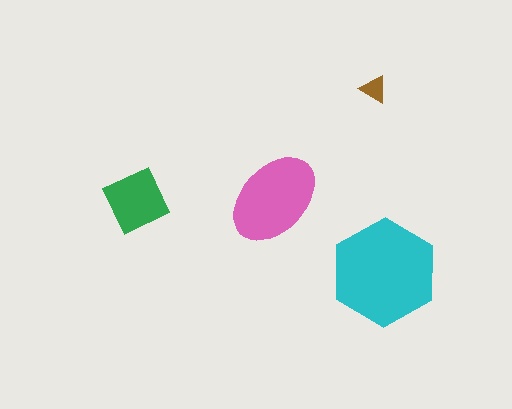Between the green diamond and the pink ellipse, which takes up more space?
The pink ellipse.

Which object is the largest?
The cyan hexagon.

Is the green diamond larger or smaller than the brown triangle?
Larger.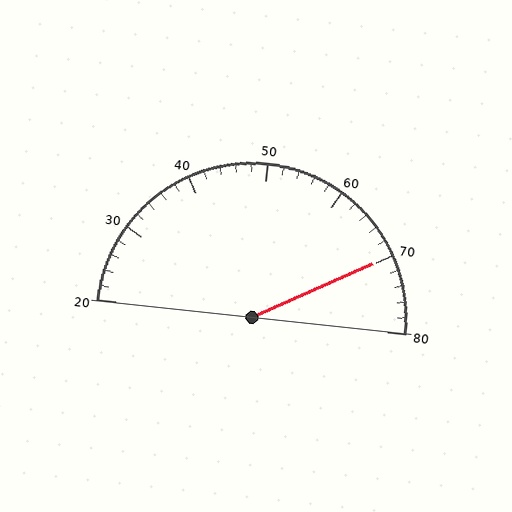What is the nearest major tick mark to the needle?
The nearest major tick mark is 70.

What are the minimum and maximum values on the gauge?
The gauge ranges from 20 to 80.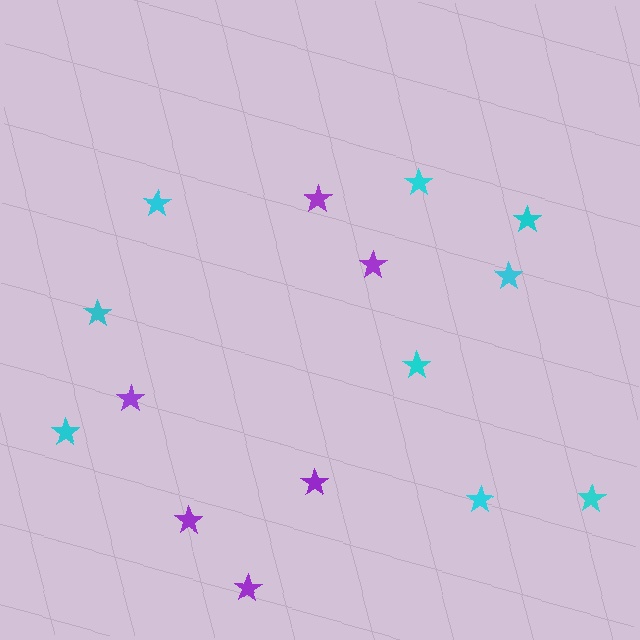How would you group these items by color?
There are 2 groups: one group of cyan stars (9) and one group of purple stars (6).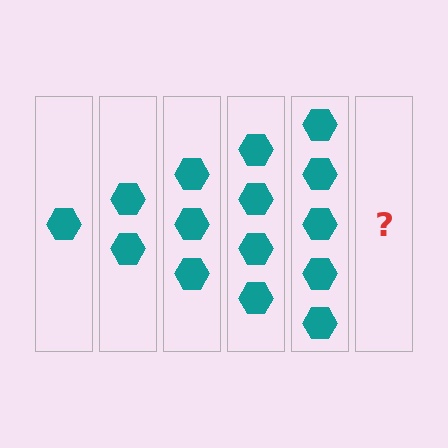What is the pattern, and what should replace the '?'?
The pattern is that each step adds one more hexagon. The '?' should be 6 hexagons.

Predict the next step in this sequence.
The next step is 6 hexagons.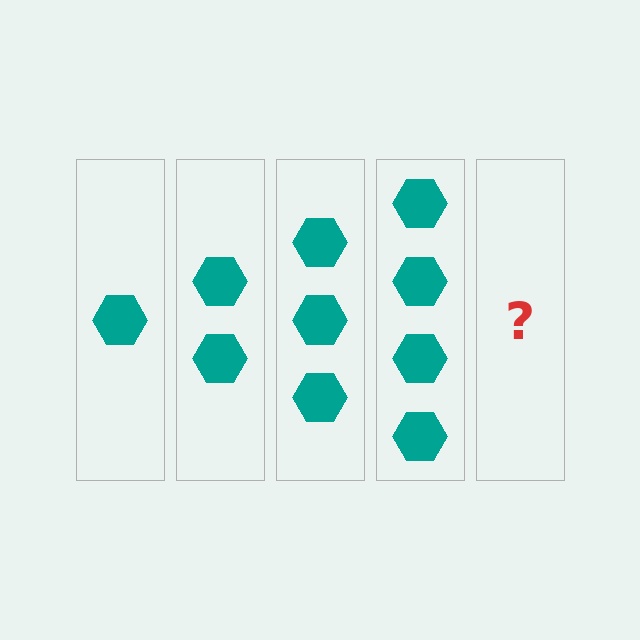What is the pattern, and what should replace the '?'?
The pattern is that each step adds one more hexagon. The '?' should be 5 hexagons.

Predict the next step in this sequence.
The next step is 5 hexagons.